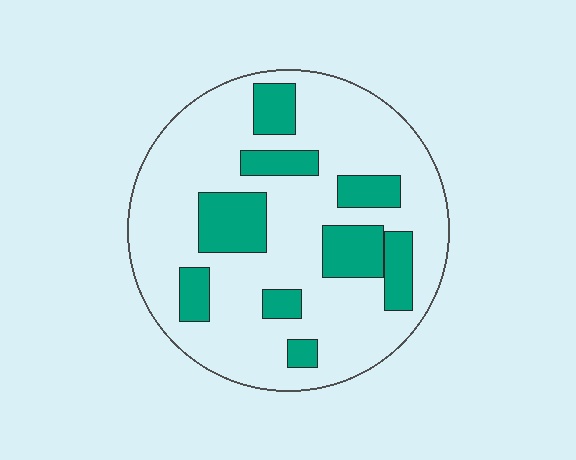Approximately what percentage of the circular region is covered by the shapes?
Approximately 25%.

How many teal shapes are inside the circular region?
9.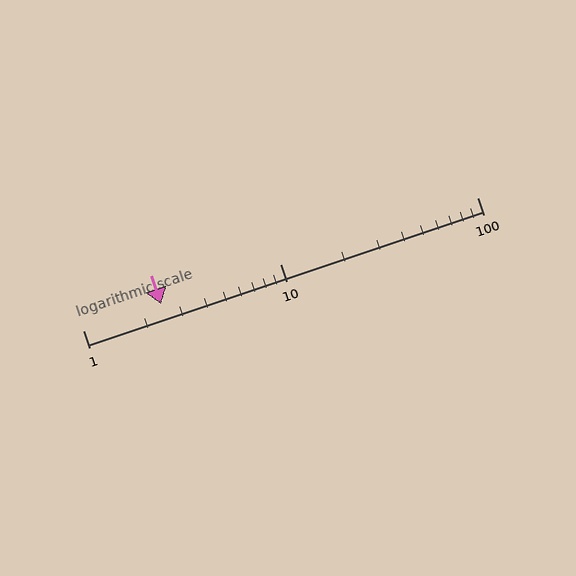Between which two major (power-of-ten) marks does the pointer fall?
The pointer is between 1 and 10.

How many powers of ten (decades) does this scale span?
The scale spans 2 decades, from 1 to 100.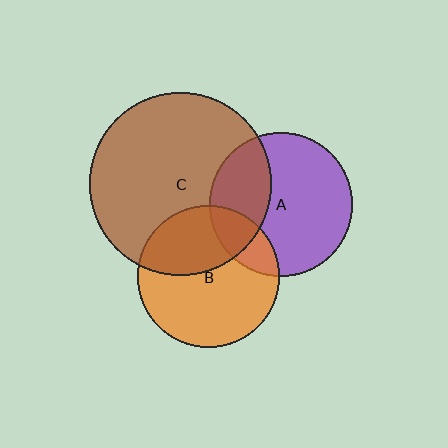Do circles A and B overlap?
Yes.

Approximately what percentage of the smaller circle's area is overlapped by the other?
Approximately 15%.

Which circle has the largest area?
Circle C (brown).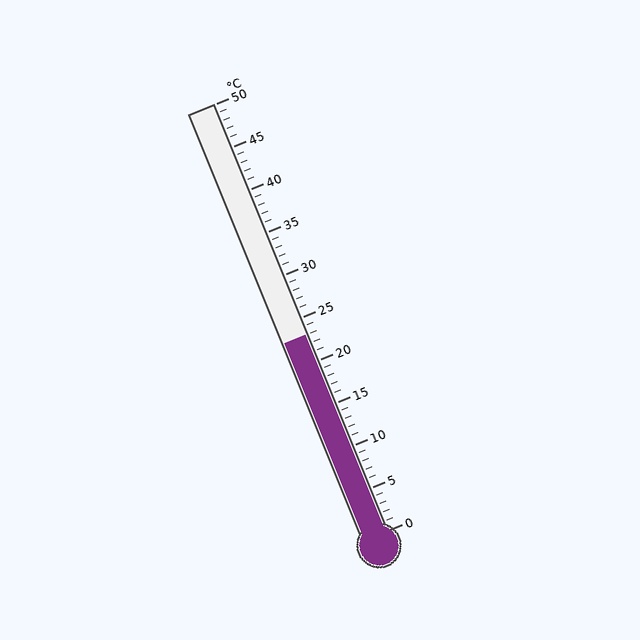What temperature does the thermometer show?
The thermometer shows approximately 23°C.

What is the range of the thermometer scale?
The thermometer scale ranges from 0°C to 50°C.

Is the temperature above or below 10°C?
The temperature is above 10°C.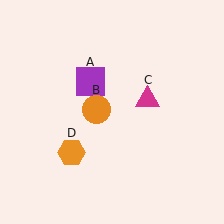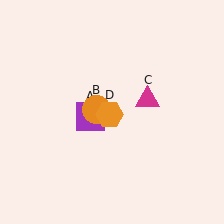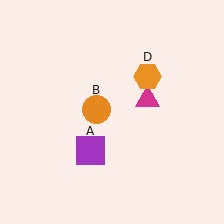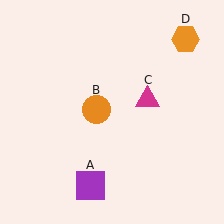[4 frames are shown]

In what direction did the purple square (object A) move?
The purple square (object A) moved down.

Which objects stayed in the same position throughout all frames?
Orange circle (object B) and magenta triangle (object C) remained stationary.